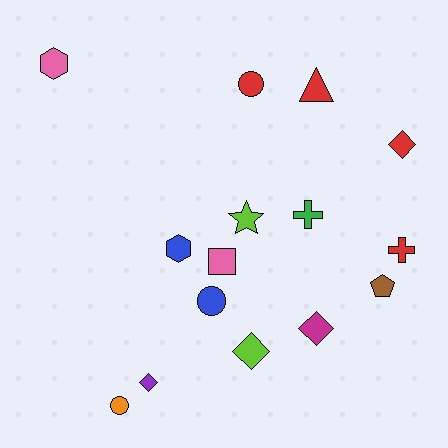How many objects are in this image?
There are 15 objects.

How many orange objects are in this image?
There is 1 orange object.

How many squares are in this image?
There is 1 square.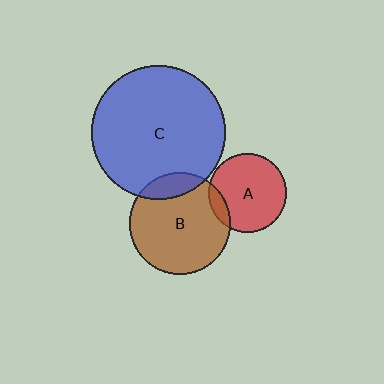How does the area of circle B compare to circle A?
Approximately 1.7 times.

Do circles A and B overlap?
Yes.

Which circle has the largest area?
Circle C (blue).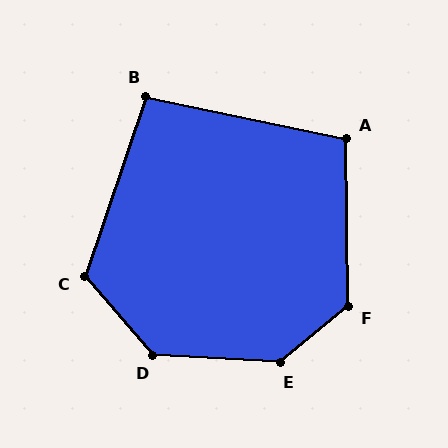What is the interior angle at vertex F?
Approximately 129 degrees (obtuse).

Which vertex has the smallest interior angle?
B, at approximately 97 degrees.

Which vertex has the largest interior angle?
E, at approximately 137 degrees.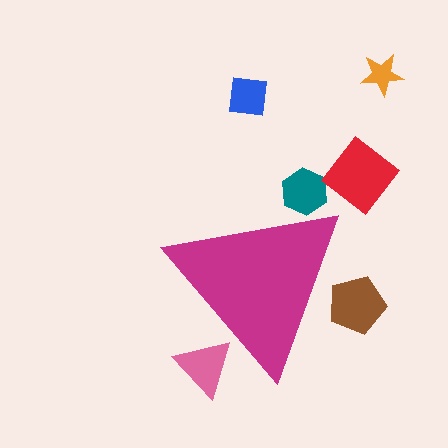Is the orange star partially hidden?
No, the orange star is fully visible.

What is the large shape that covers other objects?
A magenta triangle.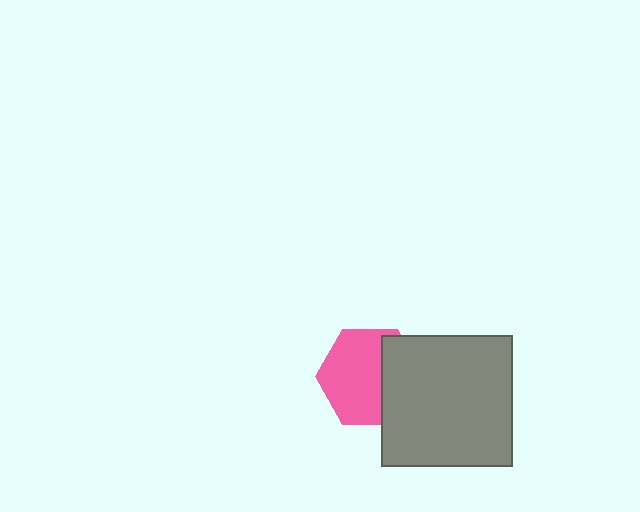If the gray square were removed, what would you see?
You would see the complete pink hexagon.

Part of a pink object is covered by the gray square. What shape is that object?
It is a hexagon.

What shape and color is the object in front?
The object in front is a gray square.